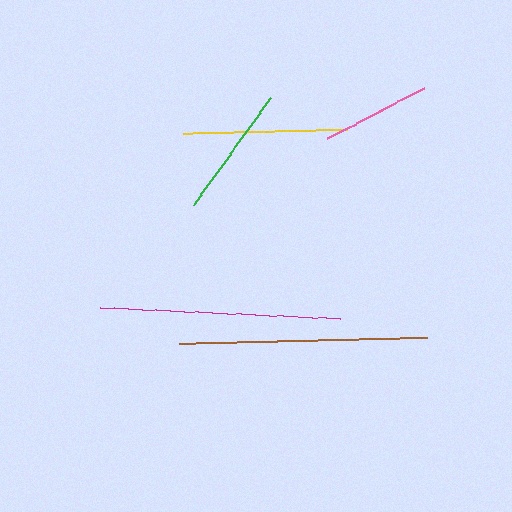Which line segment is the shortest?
The pink line is the shortest at approximately 109 pixels.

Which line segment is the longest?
The brown line is the longest at approximately 248 pixels.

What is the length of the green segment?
The green segment is approximately 132 pixels long.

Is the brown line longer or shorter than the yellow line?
The brown line is longer than the yellow line.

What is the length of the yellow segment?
The yellow segment is approximately 164 pixels long.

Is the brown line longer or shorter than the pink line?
The brown line is longer than the pink line.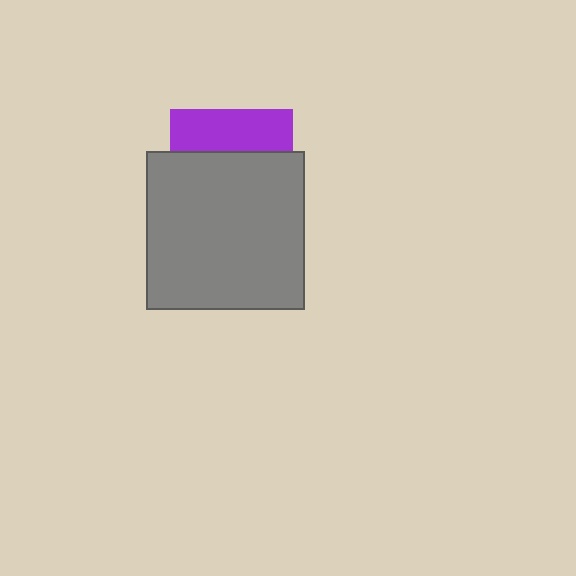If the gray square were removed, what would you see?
You would see the complete purple square.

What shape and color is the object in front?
The object in front is a gray square.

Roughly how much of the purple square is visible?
A small part of it is visible (roughly 34%).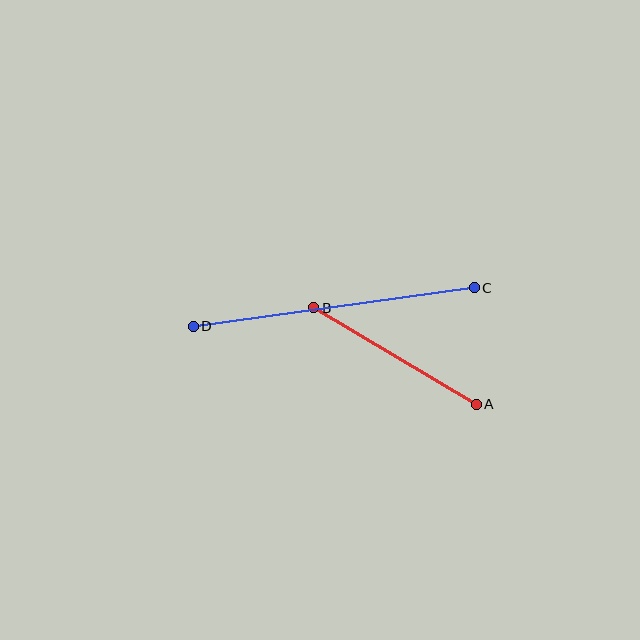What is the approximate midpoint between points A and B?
The midpoint is at approximately (395, 356) pixels.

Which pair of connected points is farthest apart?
Points C and D are farthest apart.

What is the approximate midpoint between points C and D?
The midpoint is at approximately (334, 307) pixels.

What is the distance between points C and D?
The distance is approximately 284 pixels.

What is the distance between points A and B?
The distance is approximately 189 pixels.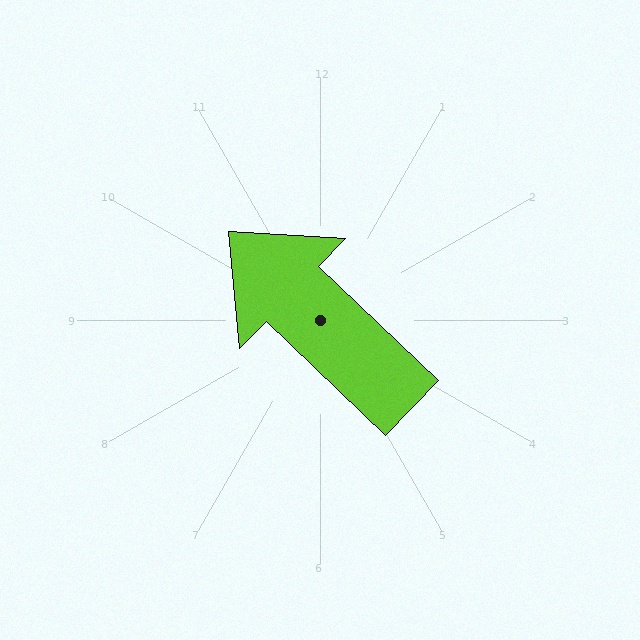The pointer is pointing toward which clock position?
Roughly 10 o'clock.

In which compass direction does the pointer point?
Northwest.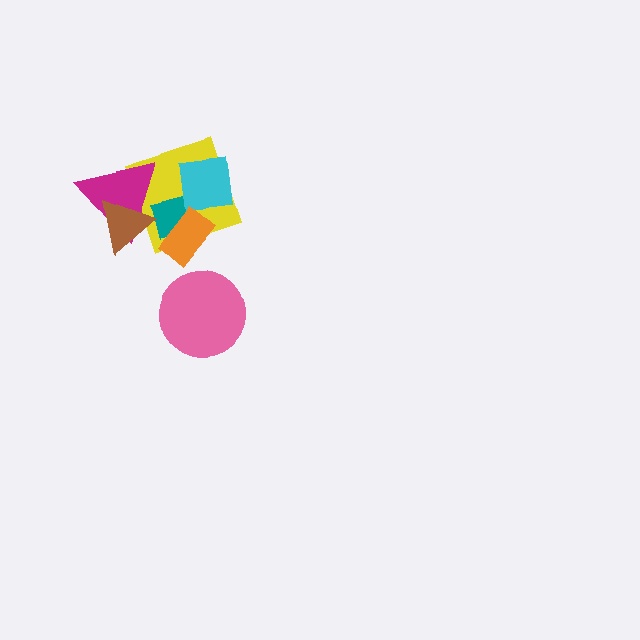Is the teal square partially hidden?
Yes, it is partially covered by another shape.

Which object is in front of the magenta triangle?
The brown triangle is in front of the magenta triangle.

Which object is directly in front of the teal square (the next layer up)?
The cyan square is directly in front of the teal square.